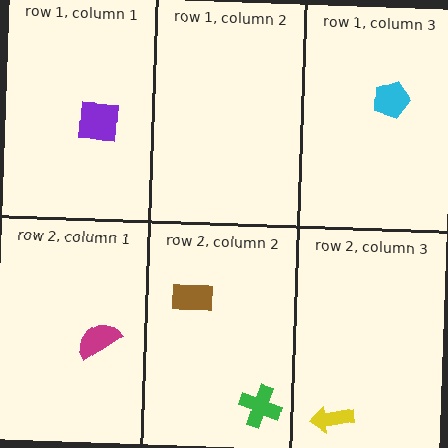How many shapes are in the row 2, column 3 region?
1.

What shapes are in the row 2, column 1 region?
The magenta semicircle.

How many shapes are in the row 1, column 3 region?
1.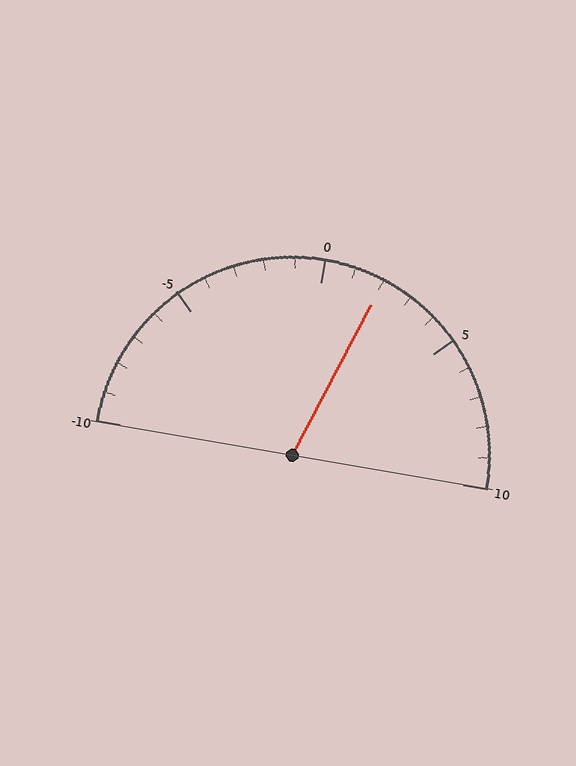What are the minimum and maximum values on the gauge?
The gauge ranges from -10 to 10.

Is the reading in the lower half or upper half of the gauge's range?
The reading is in the upper half of the range (-10 to 10).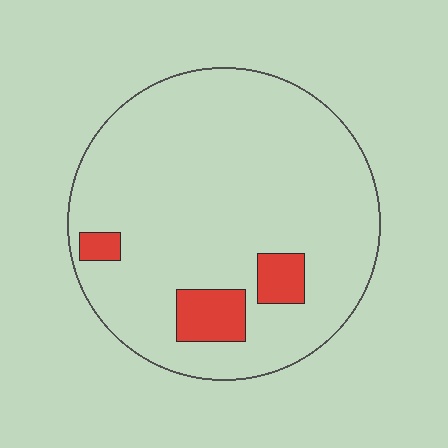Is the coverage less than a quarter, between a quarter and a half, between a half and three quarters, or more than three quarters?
Less than a quarter.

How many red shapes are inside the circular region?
3.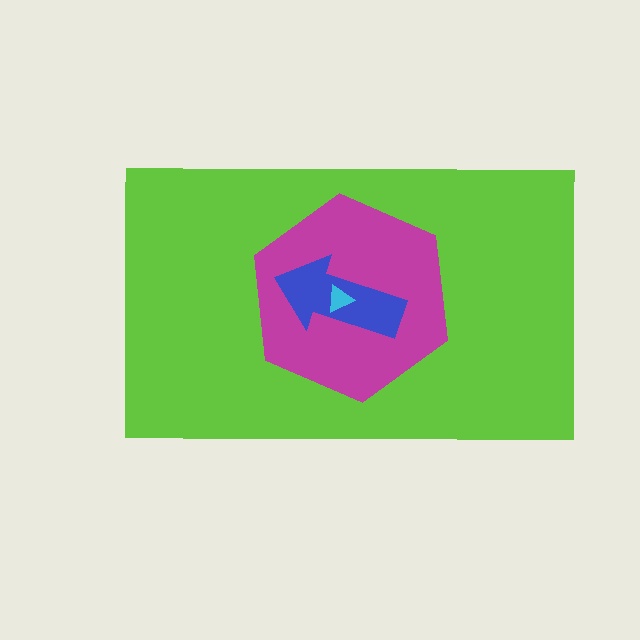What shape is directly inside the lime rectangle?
The magenta hexagon.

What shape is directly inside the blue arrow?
The cyan triangle.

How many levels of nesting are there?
4.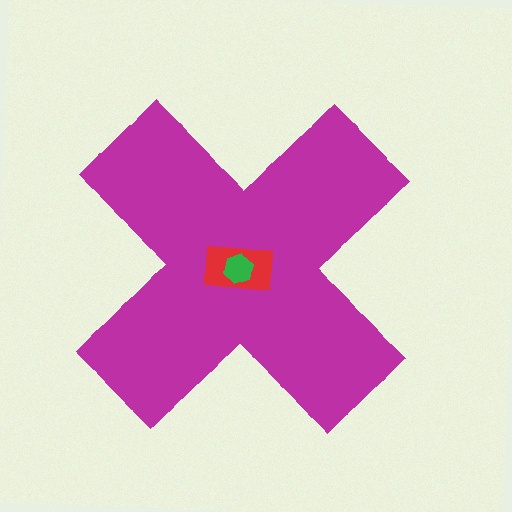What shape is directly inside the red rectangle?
The green hexagon.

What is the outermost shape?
The magenta cross.